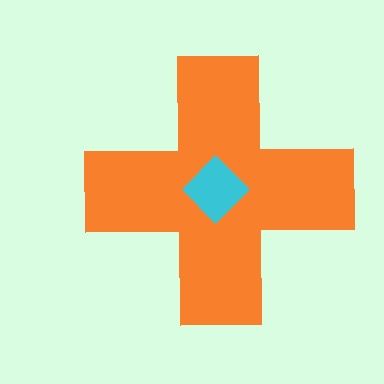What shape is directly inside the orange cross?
The cyan diamond.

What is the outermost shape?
The orange cross.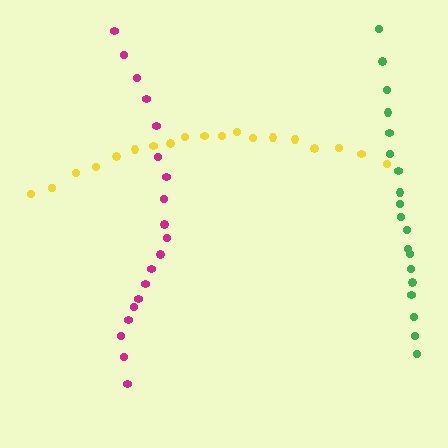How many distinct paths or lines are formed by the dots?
There are 3 distinct paths.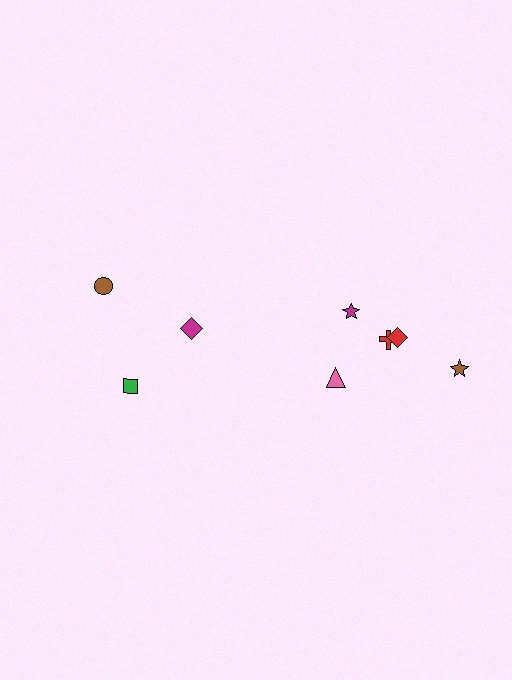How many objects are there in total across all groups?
There are 8 objects.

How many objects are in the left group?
There are 3 objects.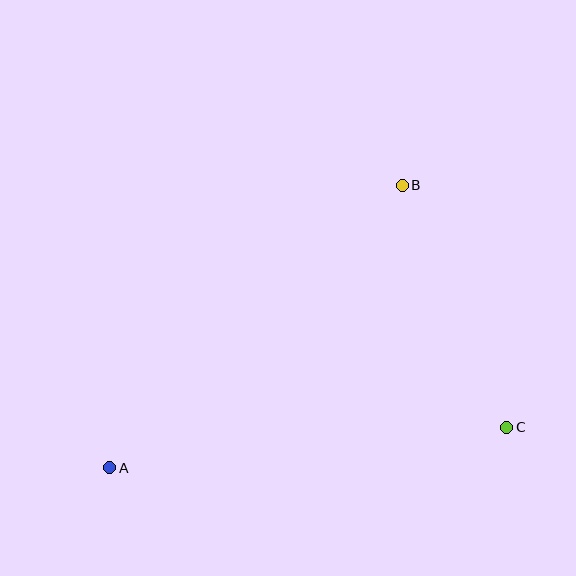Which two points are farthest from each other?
Points A and B are farthest from each other.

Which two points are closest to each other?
Points B and C are closest to each other.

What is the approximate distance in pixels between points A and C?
The distance between A and C is approximately 399 pixels.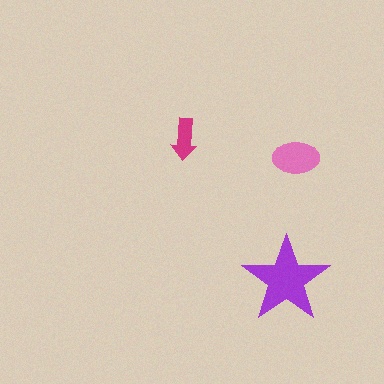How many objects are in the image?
There are 3 objects in the image.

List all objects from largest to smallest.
The purple star, the pink ellipse, the magenta arrow.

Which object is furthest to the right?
The pink ellipse is rightmost.